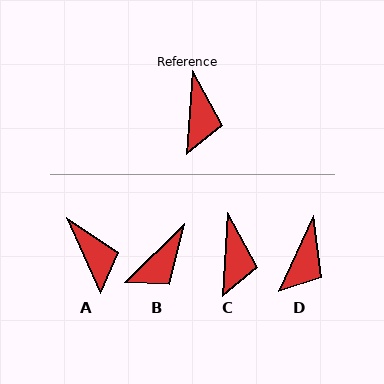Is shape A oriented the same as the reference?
No, it is off by about 27 degrees.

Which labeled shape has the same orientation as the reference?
C.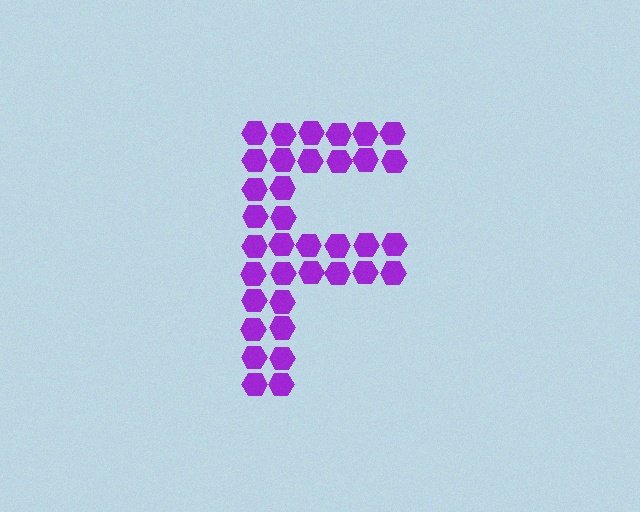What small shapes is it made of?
It is made of small hexagons.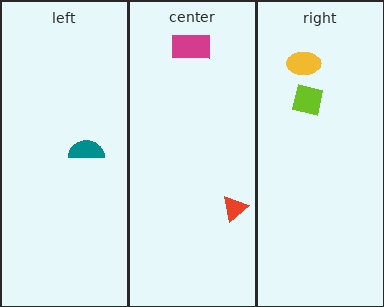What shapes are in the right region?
The yellow ellipse, the lime square.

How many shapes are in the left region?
1.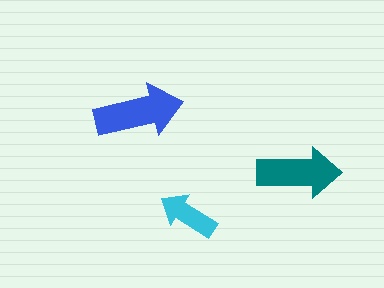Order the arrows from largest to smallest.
the blue one, the teal one, the cyan one.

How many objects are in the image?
There are 3 objects in the image.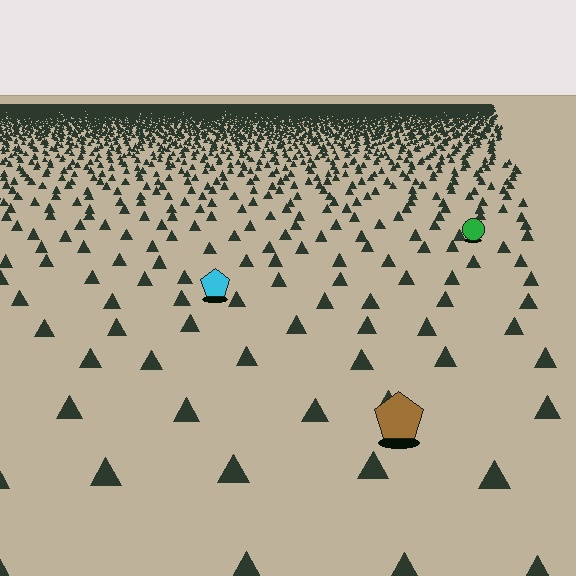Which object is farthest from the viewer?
The green circle is farthest from the viewer. It appears smaller and the ground texture around it is denser.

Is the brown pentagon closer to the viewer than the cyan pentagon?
Yes. The brown pentagon is closer — you can tell from the texture gradient: the ground texture is coarser near it.